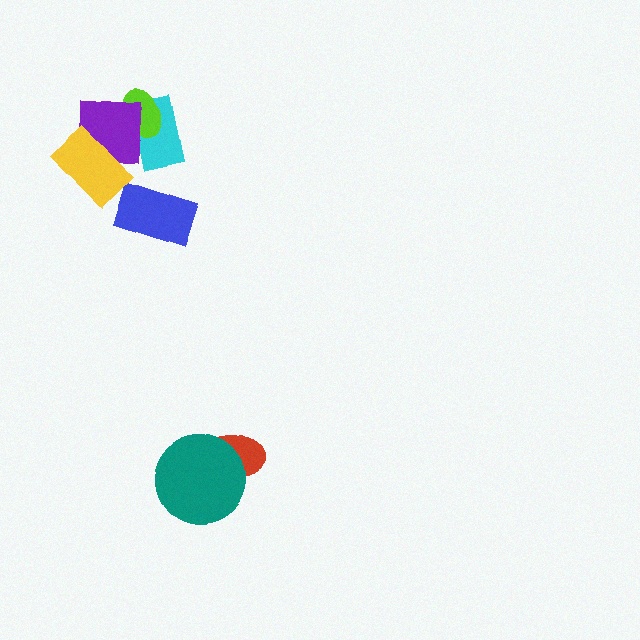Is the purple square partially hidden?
Yes, it is partially covered by another shape.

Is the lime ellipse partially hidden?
Yes, it is partially covered by another shape.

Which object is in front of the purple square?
The yellow rectangle is in front of the purple square.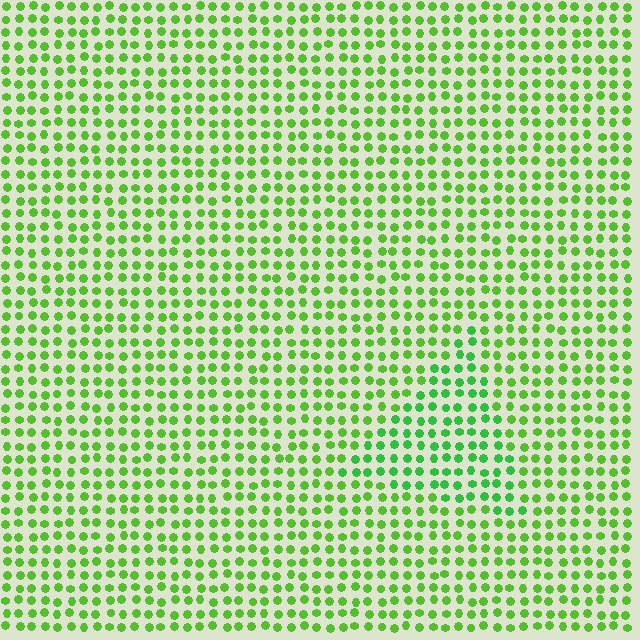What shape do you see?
I see a triangle.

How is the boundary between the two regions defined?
The boundary is defined purely by a slight shift in hue (about 22 degrees). Spacing, size, and orientation are identical on both sides.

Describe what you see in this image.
The image is filled with small lime elements in a uniform arrangement. A triangle-shaped region is visible where the elements are tinted to a slightly different hue, forming a subtle color boundary.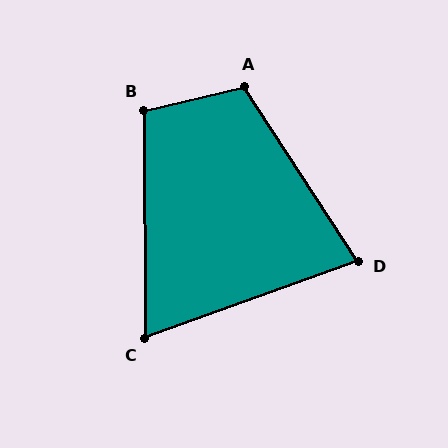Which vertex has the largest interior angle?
A, at approximately 110 degrees.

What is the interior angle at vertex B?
Approximately 103 degrees (obtuse).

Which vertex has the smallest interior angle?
C, at approximately 70 degrees.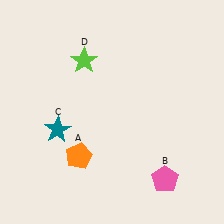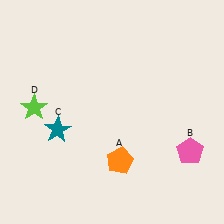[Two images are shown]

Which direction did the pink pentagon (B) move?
The pink pentagon (B) moved up.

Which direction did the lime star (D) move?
The lime star (D) moved left.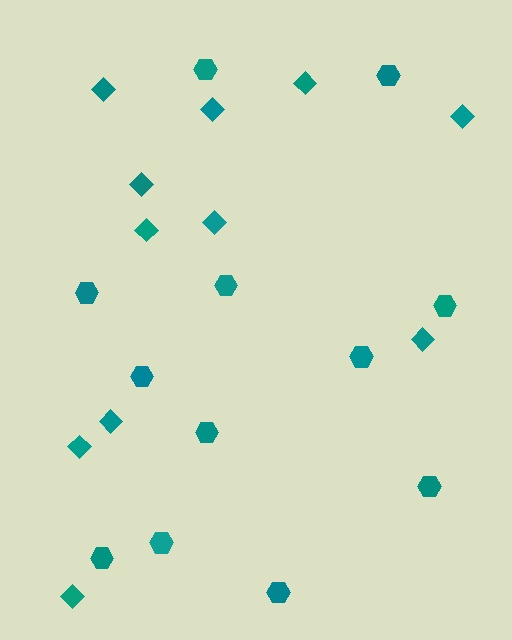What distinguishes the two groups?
There are 2 groups: one group of hexagons (12) and one group of diamonds (11).